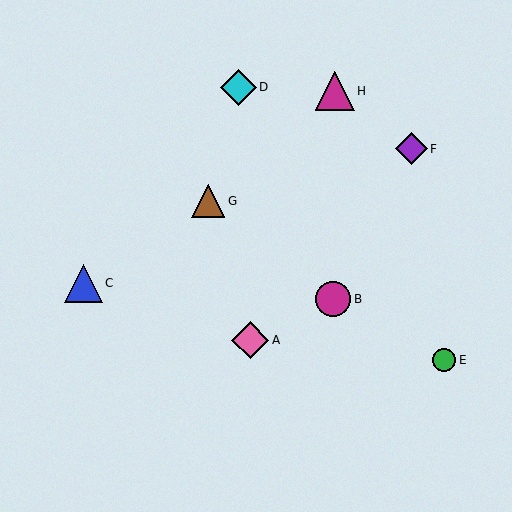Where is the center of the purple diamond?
The center of the purple diamond is at (412, 149).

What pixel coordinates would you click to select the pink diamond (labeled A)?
Click at (250, 340) to select the pink diamond A.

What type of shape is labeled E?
Shape E is a green circle.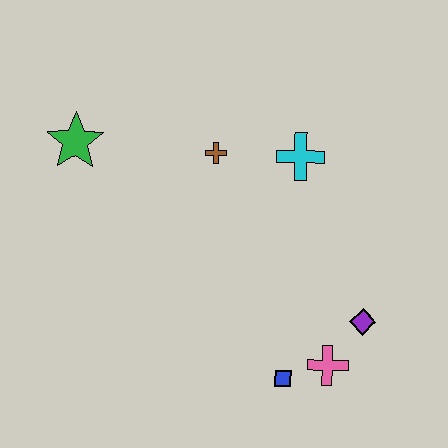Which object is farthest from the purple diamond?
The green star is farthest from the purple diamond.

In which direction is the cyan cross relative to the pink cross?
The cyan cross is above the pink cross.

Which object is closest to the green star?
The brown cross is closest to the green star.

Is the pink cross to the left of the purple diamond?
Yes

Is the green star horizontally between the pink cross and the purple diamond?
No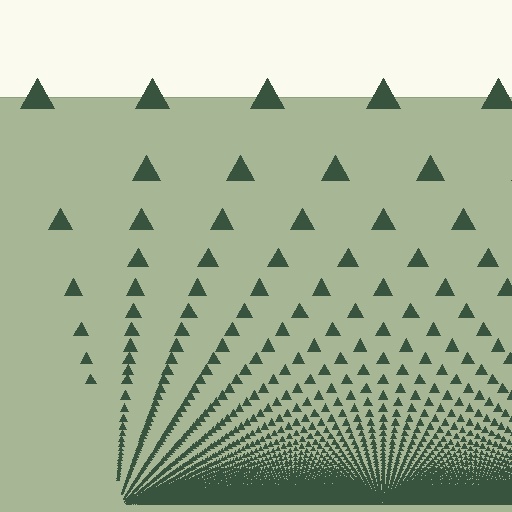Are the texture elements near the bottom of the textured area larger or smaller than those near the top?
Smaller. The gradient is inverted — elements near the bottom are smaller and denser.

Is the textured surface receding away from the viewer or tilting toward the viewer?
The surface appears to tilt toward the viewer. Texture elements get larger and sparser toward the top.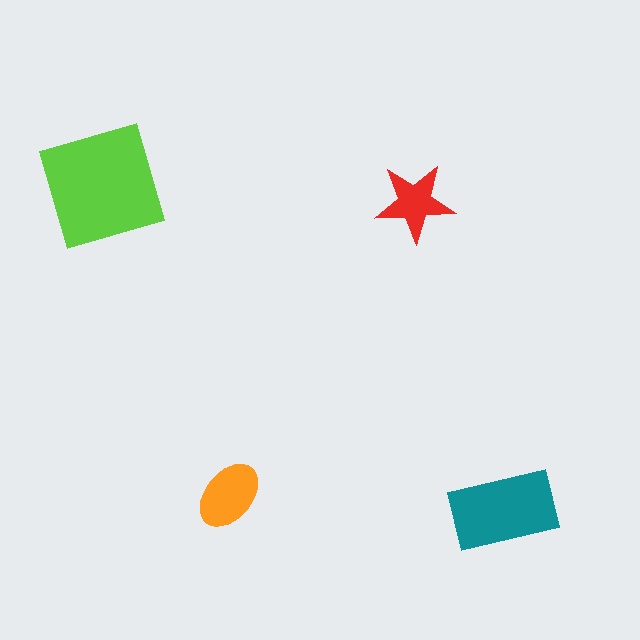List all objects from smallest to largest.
The red star, the orange ellipse, the teal rectangle, the lime square.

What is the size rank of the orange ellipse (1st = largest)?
3rd.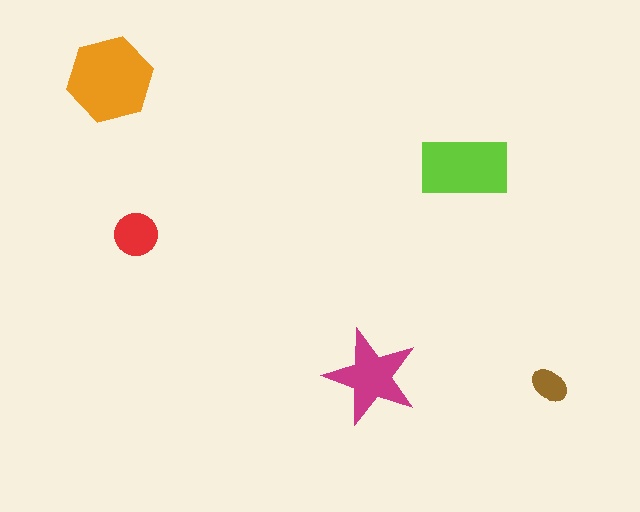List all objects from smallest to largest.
The brown ellipse, the red circle, the magenta star, the lime rectangle, the orange hexagon.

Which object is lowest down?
The brown ellipse is bottommost.